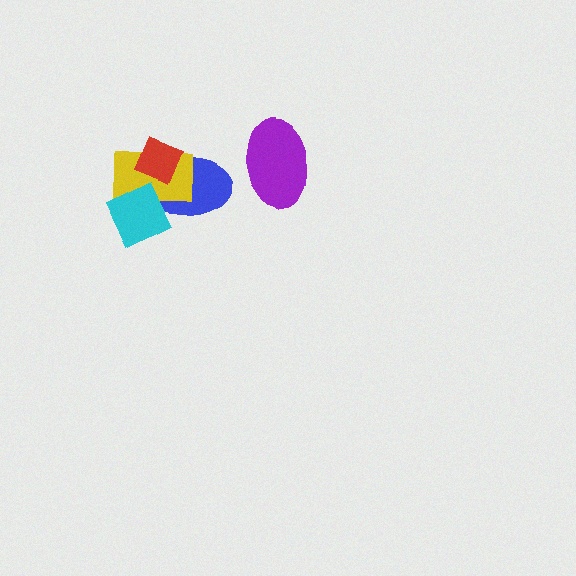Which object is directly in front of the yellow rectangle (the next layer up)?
The red diamond is directly in front of the yellow rectangle.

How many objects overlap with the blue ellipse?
3 objects overlap with the blue ellipse.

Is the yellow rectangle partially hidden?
Yes, it is partially covered by another shape.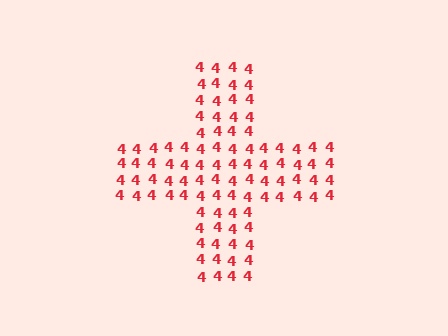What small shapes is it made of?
It is made of small digit 4's.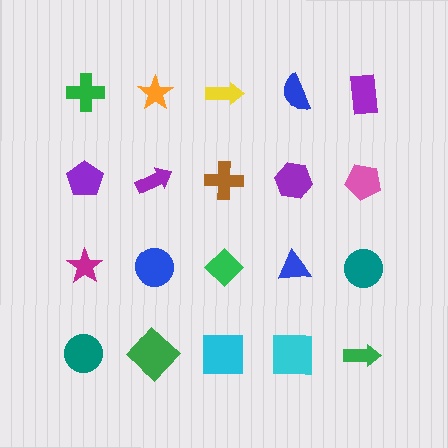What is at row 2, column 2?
A purple arrow.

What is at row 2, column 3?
A brown cross.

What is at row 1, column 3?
A yellow arrow.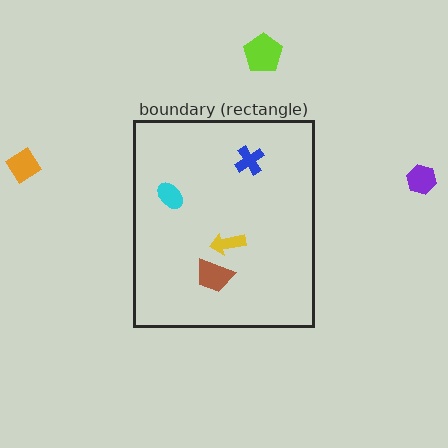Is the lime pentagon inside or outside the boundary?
Outside.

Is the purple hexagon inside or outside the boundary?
Outside.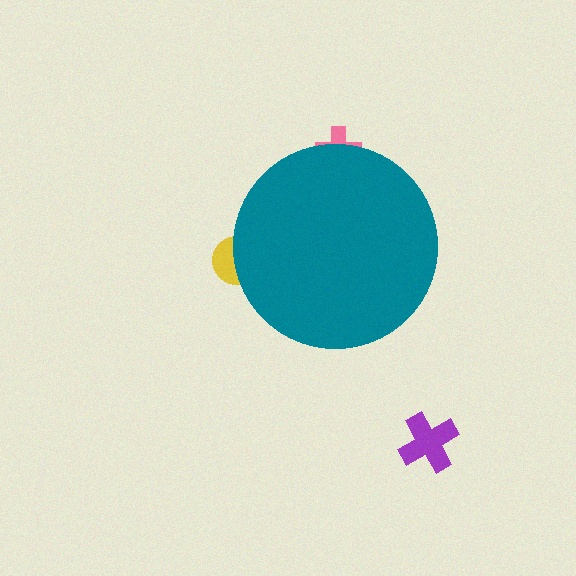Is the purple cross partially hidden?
No, the purple cross is fully visible.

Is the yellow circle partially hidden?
Yes, the yellow circle is partially hidden behind the teal circle.